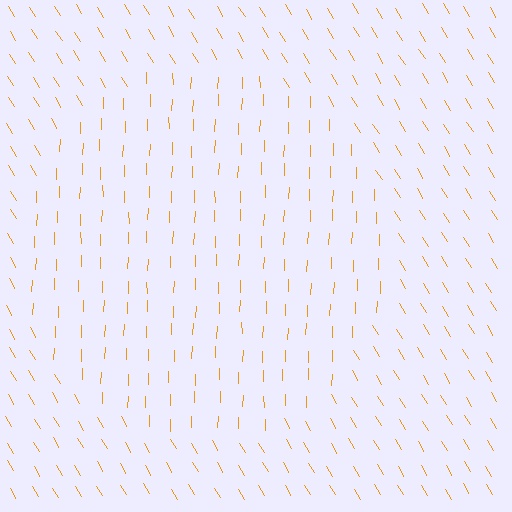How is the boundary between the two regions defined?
The boundary is defined purely by a change in line orientation (approximately 32 degrees difference). All lines are the same color and thickness.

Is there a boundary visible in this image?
Yes, there is a texture boundary formed by a change in line orientation.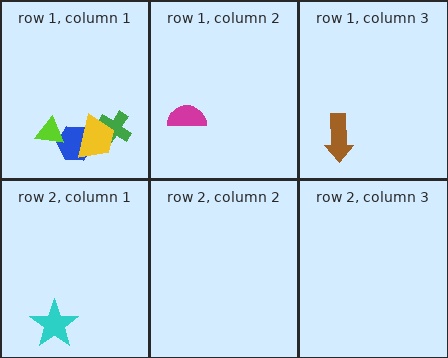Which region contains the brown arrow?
The row 1, column 3 region.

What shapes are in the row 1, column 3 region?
The brown arrow.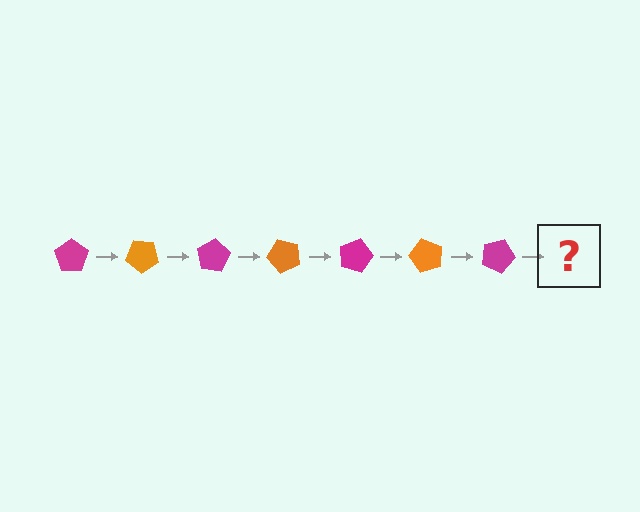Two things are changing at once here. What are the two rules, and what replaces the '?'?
The two rules are that it rotates 40 degrees each step and the color cycles through magenta and orange. The '?' should be an orange pentagon, rotated 280 degrees from the start.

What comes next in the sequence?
The next element should be an orange pentagon, rotated 280 degrees from the start.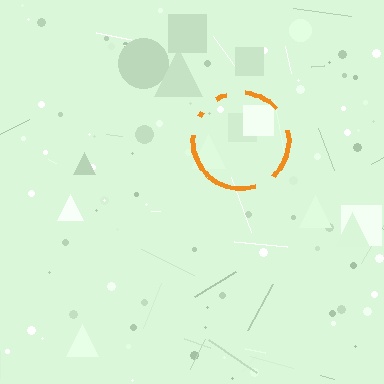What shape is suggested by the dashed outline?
The dashed outline suggests a circle.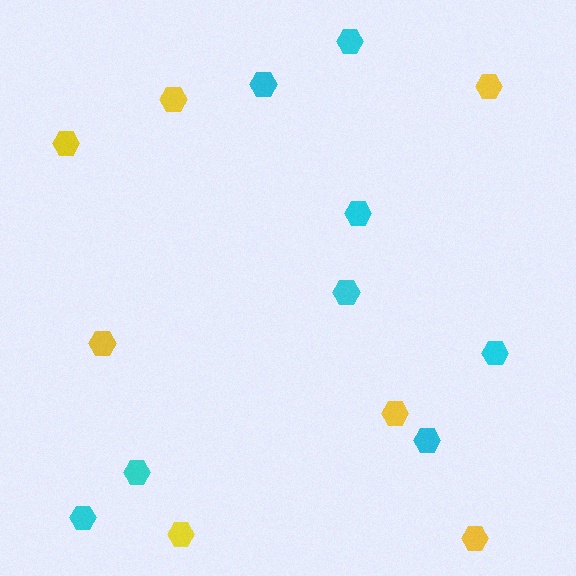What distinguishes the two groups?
There are 2 groups: one group of yellow hexagons (7) and one group of cyan hexagons (8).